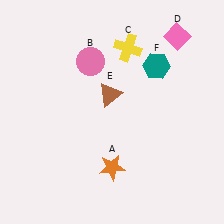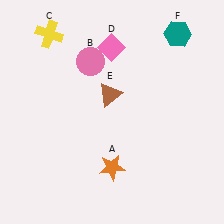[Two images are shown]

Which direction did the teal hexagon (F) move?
The teal hexagon (F) moved up.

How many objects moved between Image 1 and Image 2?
3 objects moved between the two images.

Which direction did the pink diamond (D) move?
The pink diamond (D) moved left.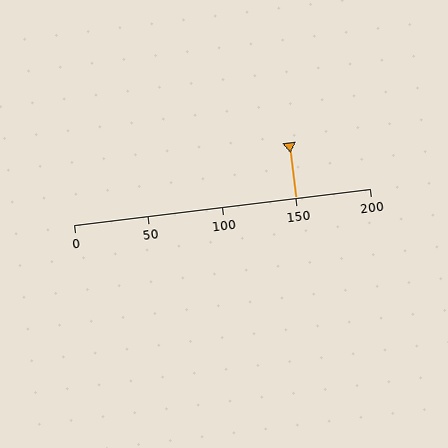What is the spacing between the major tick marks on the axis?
The major ticks are spaced 50 apart.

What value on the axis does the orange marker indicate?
The marker indicates approximately 150.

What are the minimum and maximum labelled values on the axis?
The axis runs from 0 to 200.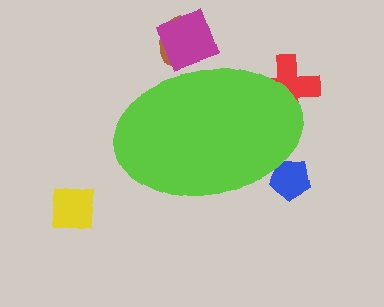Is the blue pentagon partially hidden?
Yes, the blue pentagon is partially hidden behind the lime ellipse.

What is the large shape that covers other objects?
A lime ellipse.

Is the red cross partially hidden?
Yes, the red cross is partially hidden behind the lime ellipse.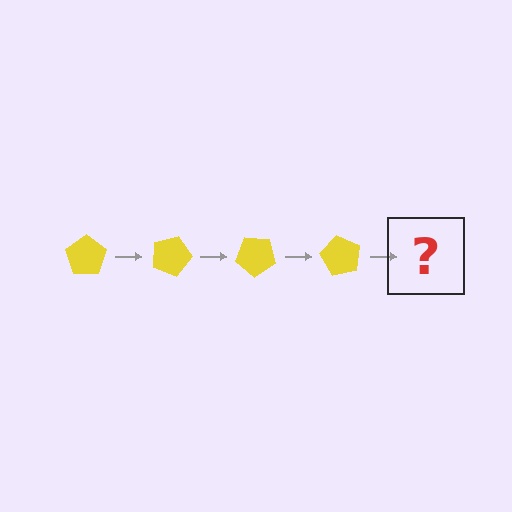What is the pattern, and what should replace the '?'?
The pattern is that the pentagon rotates 20 degrees each step. The '?' should be a yellow pentagon rotated 80 degrees.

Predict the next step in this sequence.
The next step is a yellow pentagon rotated 80 degrees.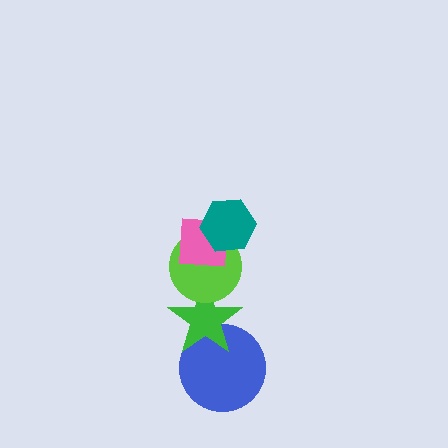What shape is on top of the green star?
The lime circle is on top of the green star.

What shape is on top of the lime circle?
The pink square is on top of the lime circle.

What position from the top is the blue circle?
The blue circle is 5th from the top.